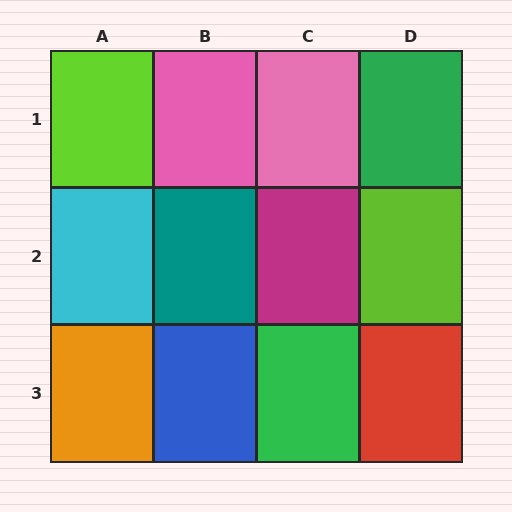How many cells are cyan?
1 cell is cyan.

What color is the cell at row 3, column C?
Green.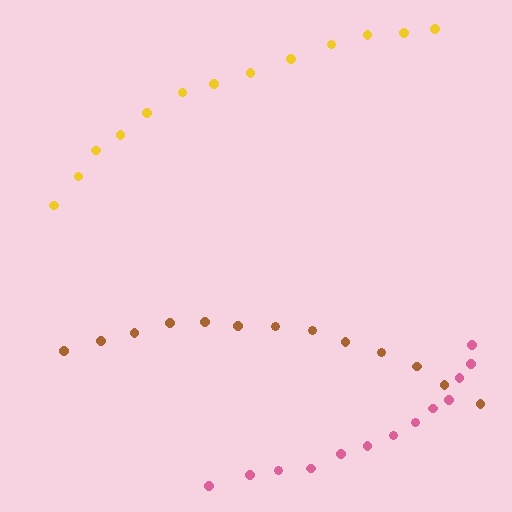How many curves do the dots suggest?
There are 3 distinct paths.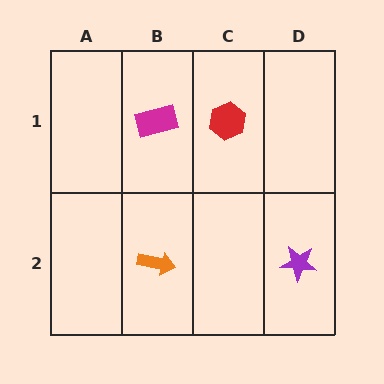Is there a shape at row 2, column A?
No, that cell is empty.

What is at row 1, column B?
A magenta rectangle.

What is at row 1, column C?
A red hexagon.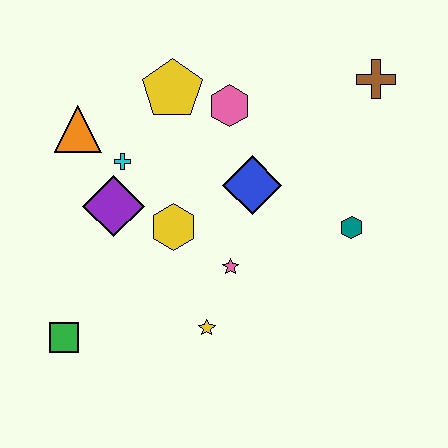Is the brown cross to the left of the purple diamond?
No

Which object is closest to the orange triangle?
The cyan cross is closest to the orange triangle.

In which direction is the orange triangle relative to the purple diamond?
The orange triangle is above the purple diamond.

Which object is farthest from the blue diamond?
The green square is farthest from the blue diamond.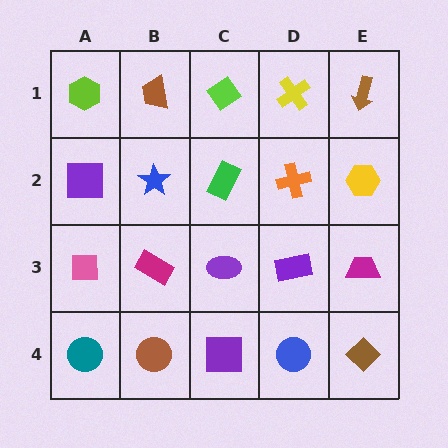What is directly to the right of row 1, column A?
A brown trapezoid.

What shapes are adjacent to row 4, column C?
A purple ellipse (row 3, column C), a brown circle (row 4, column B), a blue circle (row 4, column D).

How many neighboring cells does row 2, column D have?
4.